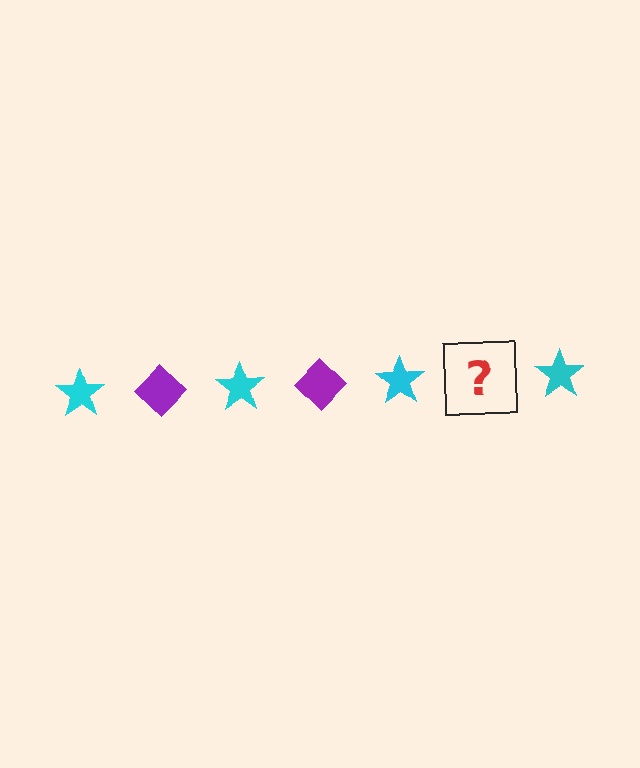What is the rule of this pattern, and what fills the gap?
The rule is that the pattern alternates between cyan star and purple diamond. The gap should be filled with a purple diamond.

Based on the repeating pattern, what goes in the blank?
The blank should be a purple diamond.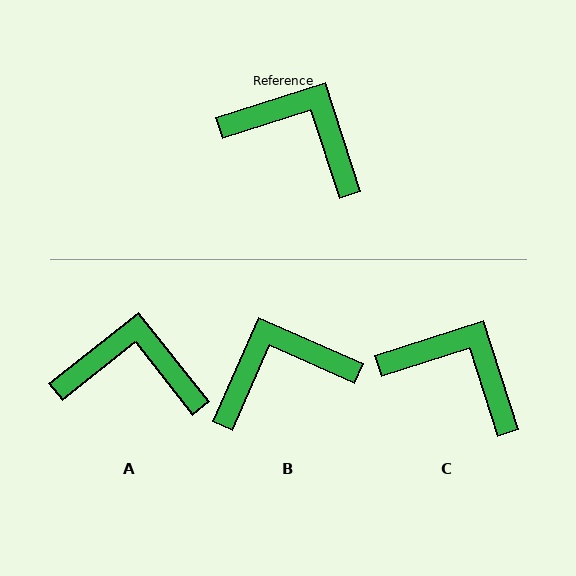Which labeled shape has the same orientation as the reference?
C.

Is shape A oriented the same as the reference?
No, it is off by about 21 degrees.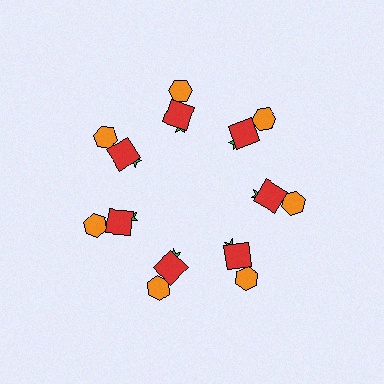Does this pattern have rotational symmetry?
Yes, this pattern has 7-fold rotational symmetry. It looks the same after rotating 51 degrees around the center.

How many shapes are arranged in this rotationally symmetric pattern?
There are 21 shapes, arranged in 7 groups of 3.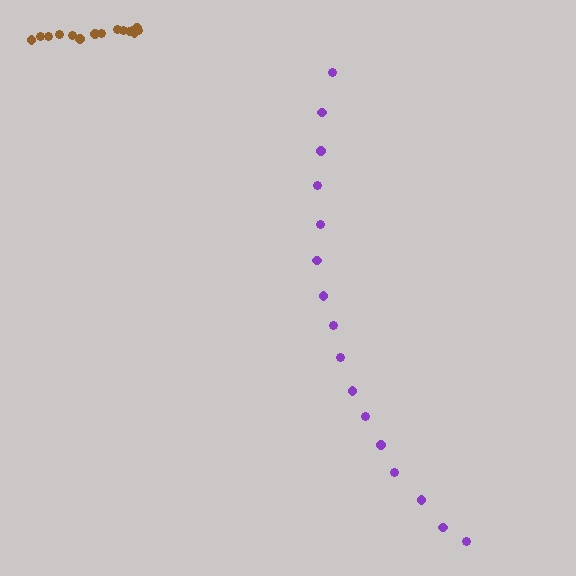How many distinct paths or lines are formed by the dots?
There are 2 distinct paths.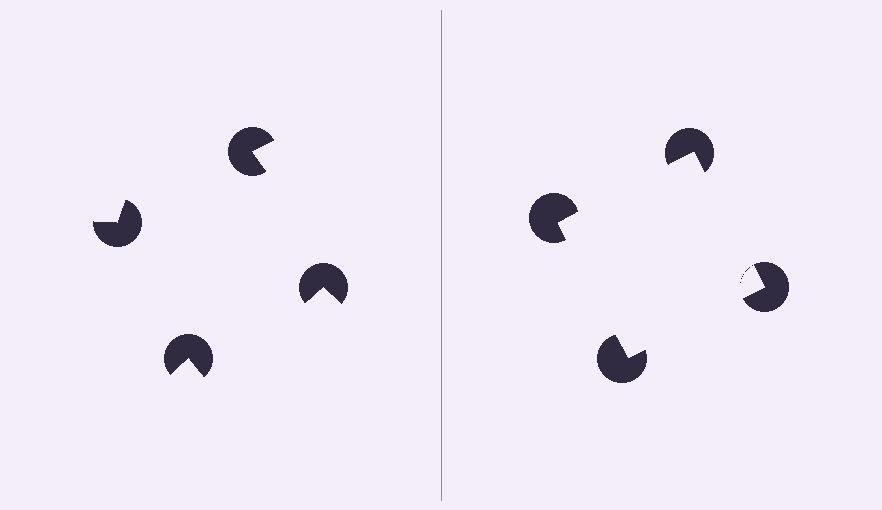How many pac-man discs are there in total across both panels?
8 — 4 on each side.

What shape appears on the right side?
An illusory square.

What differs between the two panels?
The pac-man discs are positioned identically on both sides; only the wedge orientations differ. On the right they align to a square; on the left they are misaligned.